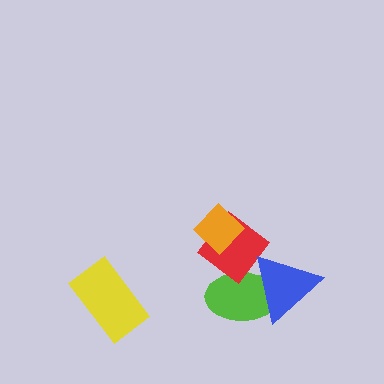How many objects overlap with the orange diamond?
1 object overlaps with the orange diamond.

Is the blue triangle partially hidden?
No, no other shape covers it.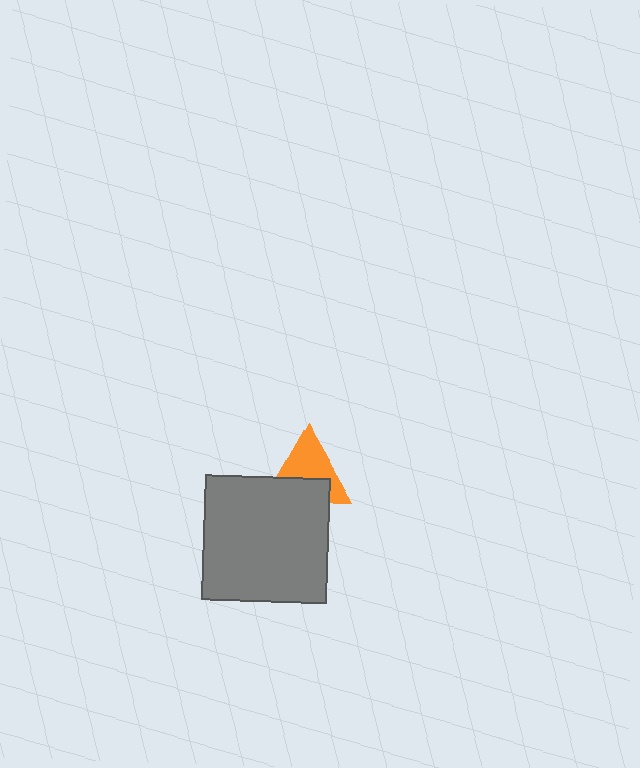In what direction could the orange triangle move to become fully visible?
The orange triangle could move up. That would shift it out from behind the gray square entirely.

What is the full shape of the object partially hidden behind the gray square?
The partially hidden object is an orange triangle.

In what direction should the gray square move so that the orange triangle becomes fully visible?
The gray square should move down. That is the shortest direction to clear the overlap and leave the orange triangle fully visible.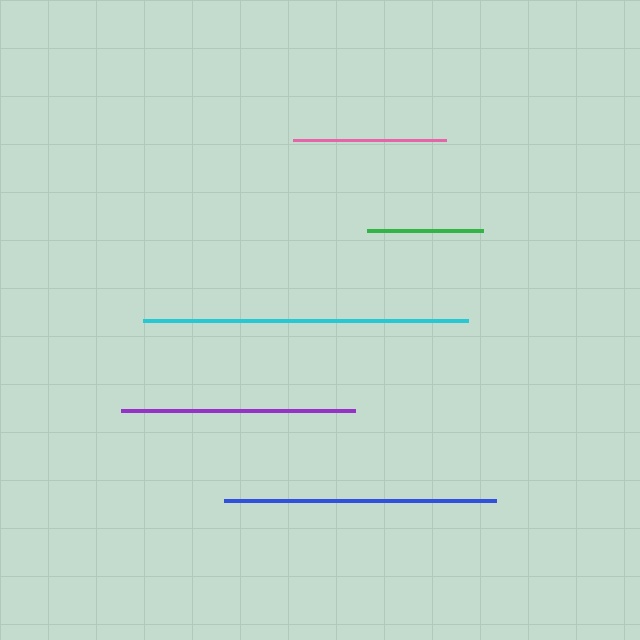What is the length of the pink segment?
The pink segment is approximately 153 pixels long.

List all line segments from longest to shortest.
From longest to shortest: cyan, blue, purple, pink, green.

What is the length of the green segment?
The green segment is approximately 116 pixels long.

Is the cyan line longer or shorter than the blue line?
The cyan line is longer than the blue line.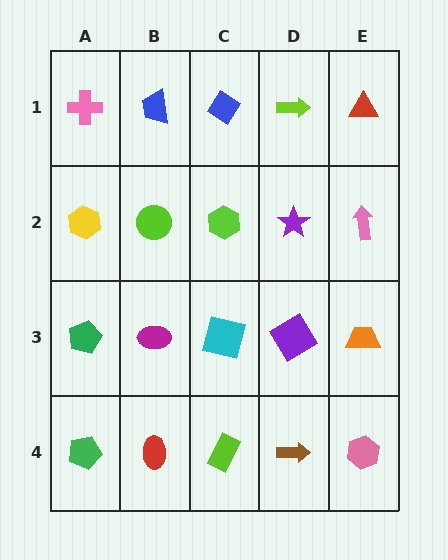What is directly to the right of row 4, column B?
A lime rectangle.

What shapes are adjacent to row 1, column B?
A lime circle (row 2, column B), a pink cross (row 1, column A), a blue diamond (row 1, column C).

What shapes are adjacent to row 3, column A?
A yellow hexagon (row 2, column A), a green pentagon (row 4, column A), a magenta ellipse (row 3, column B).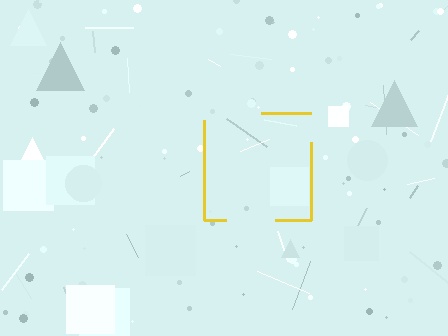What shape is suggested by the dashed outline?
The dashed outline suggests a square.